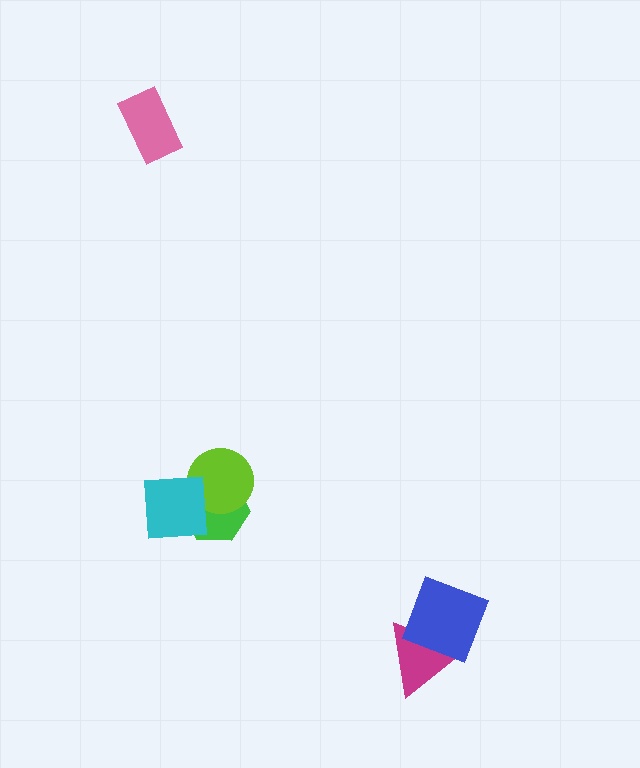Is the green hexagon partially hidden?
Yes, it is partially covered by another shape.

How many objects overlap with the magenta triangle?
1 object overlaps with the magenta triangle.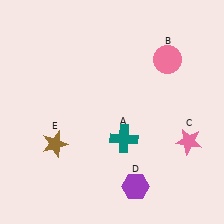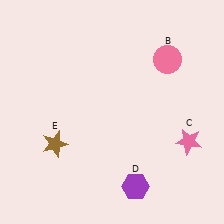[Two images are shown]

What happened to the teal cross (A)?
The teal cross (A) was removed in Image 2. It was in the bottom-right area of Image 1.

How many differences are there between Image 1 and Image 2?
There is 1 difference between the two images.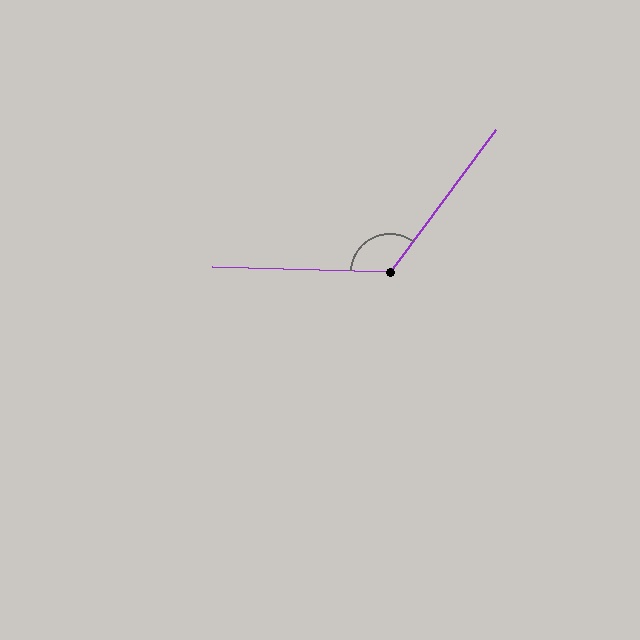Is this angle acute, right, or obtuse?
It is obtuse.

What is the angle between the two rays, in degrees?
Approximately 125 degrees.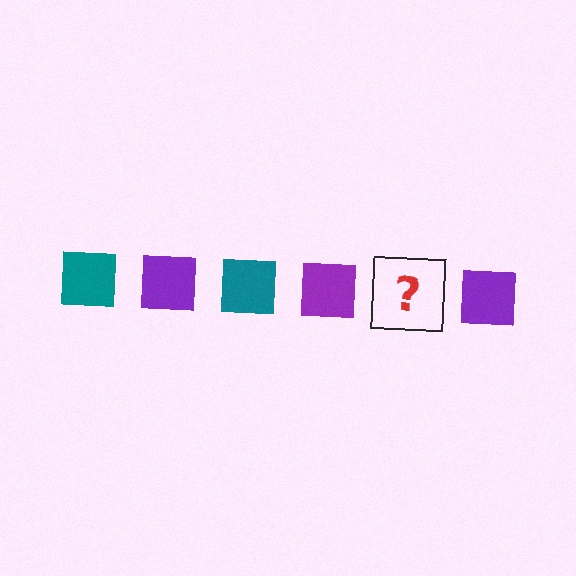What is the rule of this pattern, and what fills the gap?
The rule is that the pattern cycles through teal, purple squares. The gap should be filled with a teal square.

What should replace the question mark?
The question mark should be replaced with a teal square.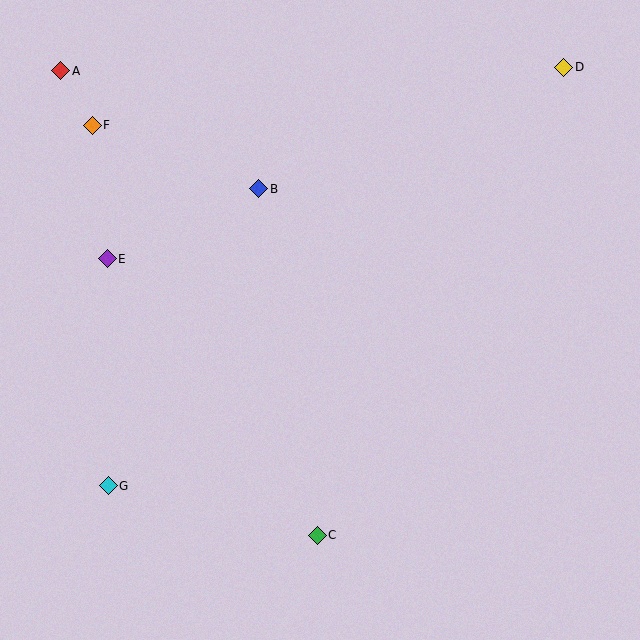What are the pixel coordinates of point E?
Point E is at (107, 259).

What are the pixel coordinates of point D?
Point D is at (564, 67).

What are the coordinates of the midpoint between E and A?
The midpoint between E and A is at (84, 165).